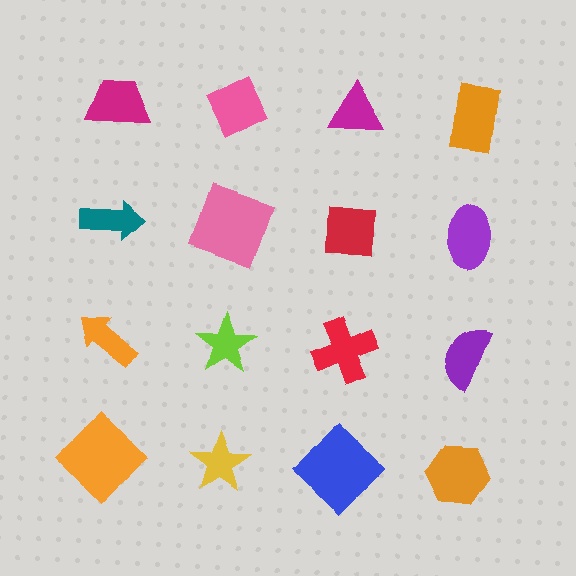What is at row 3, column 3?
A red cross.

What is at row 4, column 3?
A blue diamond.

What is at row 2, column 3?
A red square.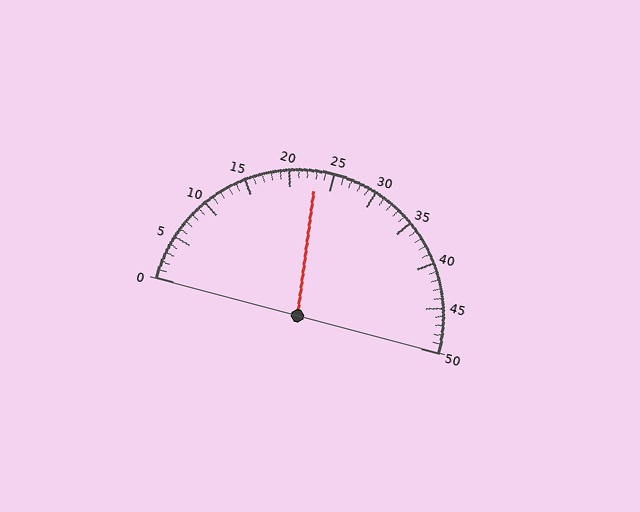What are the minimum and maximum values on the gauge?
The gauge ranges from 0 to 50.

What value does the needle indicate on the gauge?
The needle indicates approximately 23.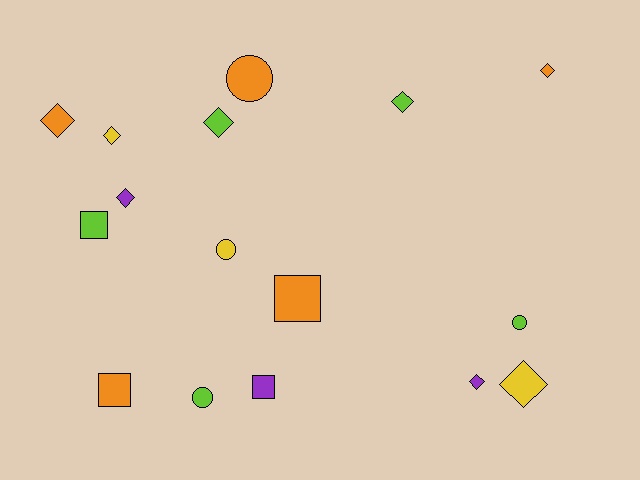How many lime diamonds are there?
There are 2 lime diamonds.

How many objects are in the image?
There are 16 objects.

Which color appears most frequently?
Lime, with 5 objects.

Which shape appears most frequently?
Diamond, with 8 objects.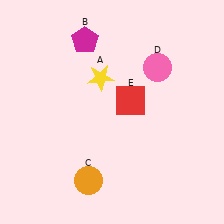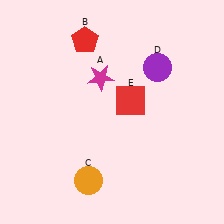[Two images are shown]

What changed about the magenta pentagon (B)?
In Image 1, B is magenta. In Image 2, it changed to red.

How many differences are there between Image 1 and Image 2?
There are 3 differences between the two images.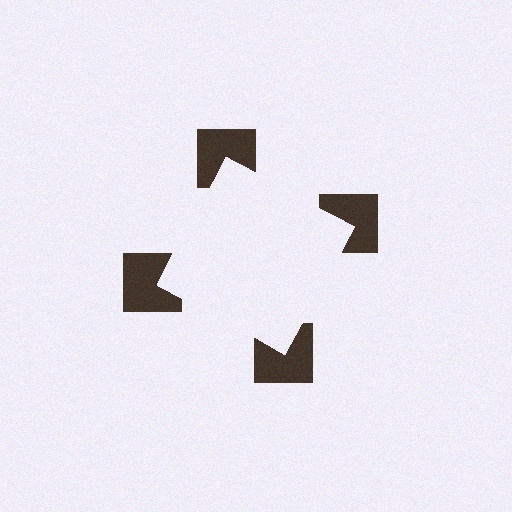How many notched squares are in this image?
There are 4 — one at each vertex of the illusory square.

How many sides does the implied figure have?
4 sides.